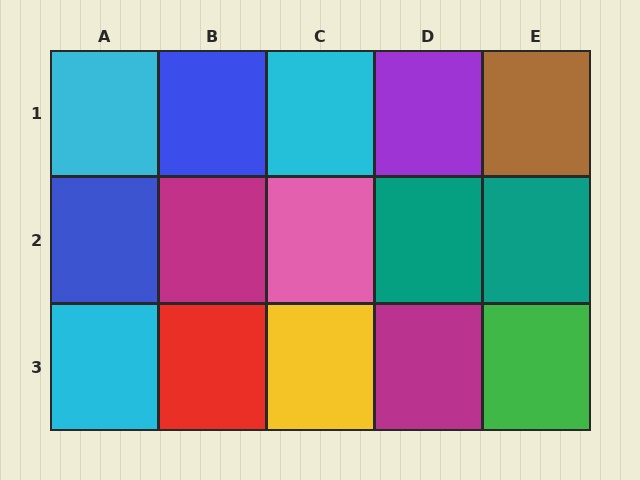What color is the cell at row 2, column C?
Pink.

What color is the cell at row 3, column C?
Yellow.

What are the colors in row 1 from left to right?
Cyan, blue, cyan, purple, brown.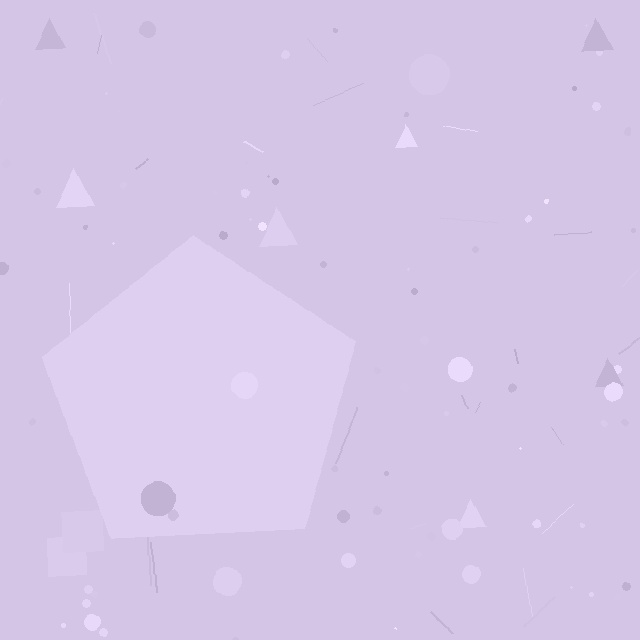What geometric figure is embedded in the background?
A pentagon is embedded in the background.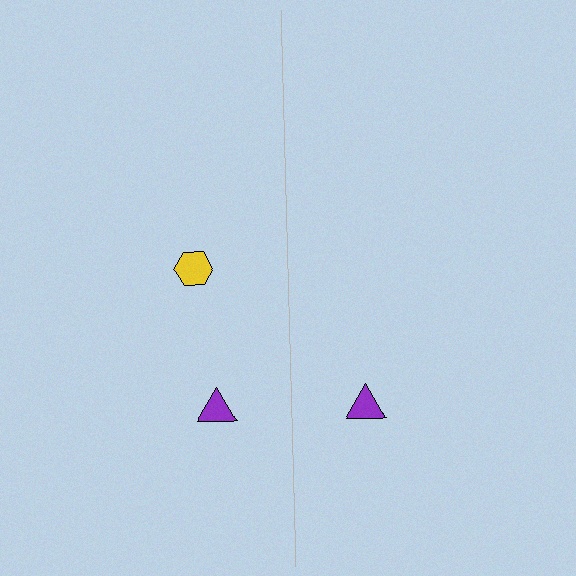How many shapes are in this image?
There are 3 shapes in this image.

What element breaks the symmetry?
A yellow hexagon is missing from the right side.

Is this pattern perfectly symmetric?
No, the pattern is not perfectly symmetric. A yellow hexagon is missing from the right side.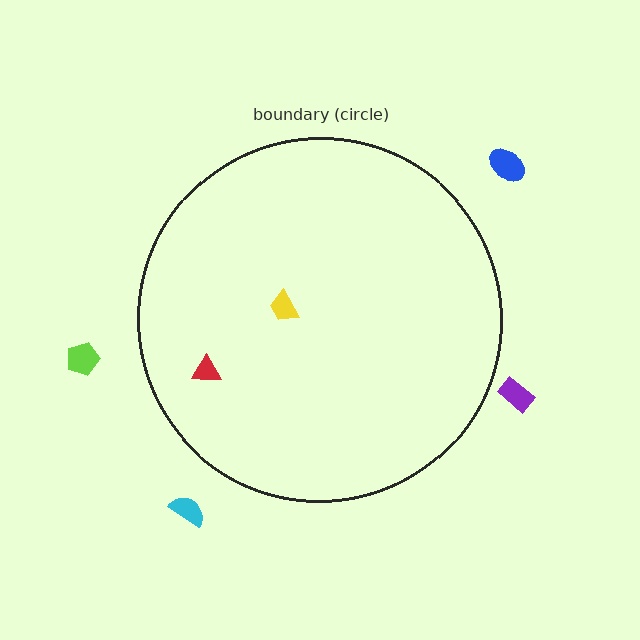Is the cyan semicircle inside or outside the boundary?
Outside.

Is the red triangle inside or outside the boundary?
Inside.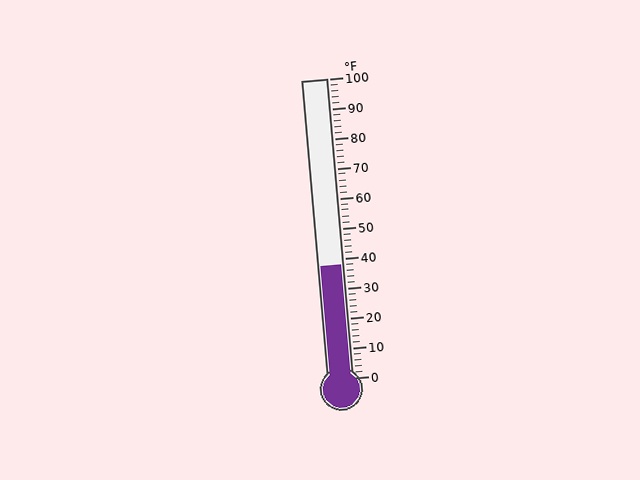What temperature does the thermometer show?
The thermometer shows approximately 38°F.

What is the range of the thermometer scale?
The thermometer scale ranges from 0°F to 100°F.